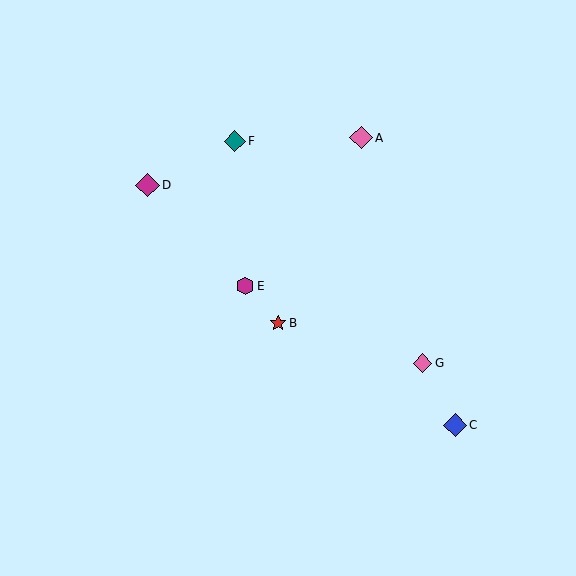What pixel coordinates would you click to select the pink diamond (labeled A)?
Click at (361, 138) to select the pink diamond A.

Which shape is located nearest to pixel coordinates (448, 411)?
The blue diamond (labeled C) at (455, 425) is nearest to that location.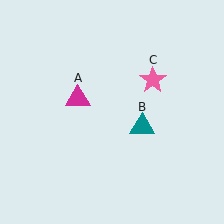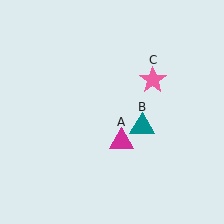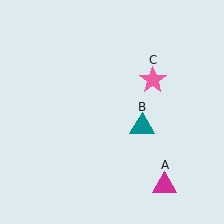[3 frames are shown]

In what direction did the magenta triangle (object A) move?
The magenta triangle (object A) moved down and to the right.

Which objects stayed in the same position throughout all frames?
Teal triangle (object B) and pink star (object C) remained stationary.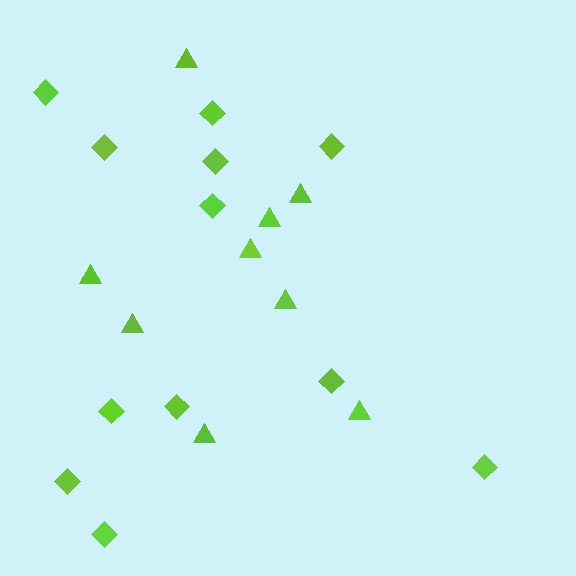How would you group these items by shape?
There are 2 groups: one group of triangles (9) and one group of diamonds (12).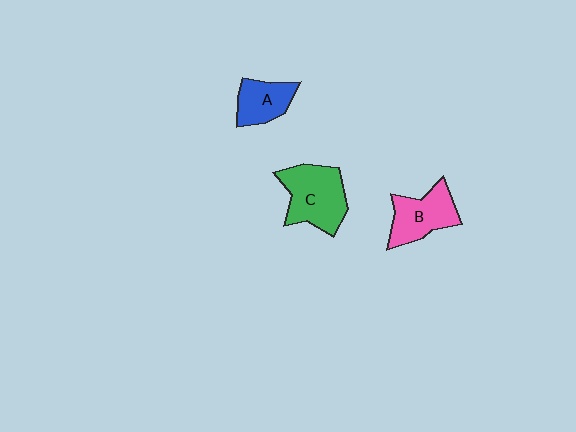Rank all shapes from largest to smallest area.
From largest to smallest: C (green), B (pink), A (blue).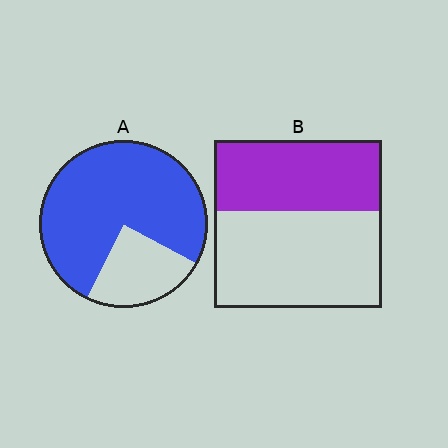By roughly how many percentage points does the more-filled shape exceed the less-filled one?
By roughly 35 percentage points (A over B).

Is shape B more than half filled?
No.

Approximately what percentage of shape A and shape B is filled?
A is approximately 75% and B is approximately 40%.